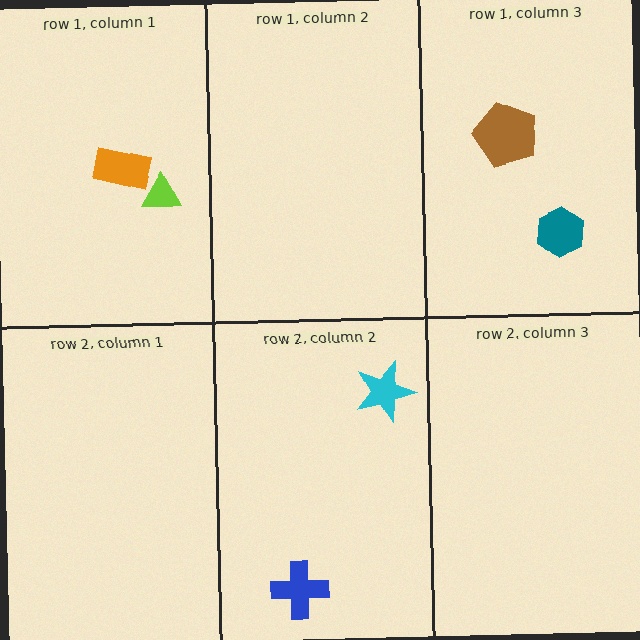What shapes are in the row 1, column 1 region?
The lime triangle, the orange rectangle.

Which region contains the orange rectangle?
The row 1, column 1 region.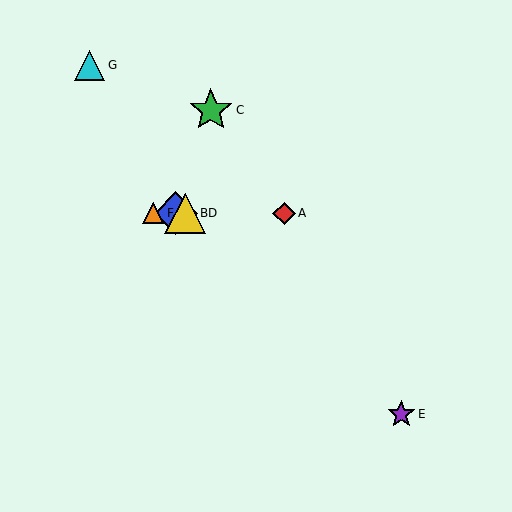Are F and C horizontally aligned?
No, F is at y≈213 and C is at y≈110.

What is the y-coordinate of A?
Object A is at y≈213.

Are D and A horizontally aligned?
Yes, both are at y≈213.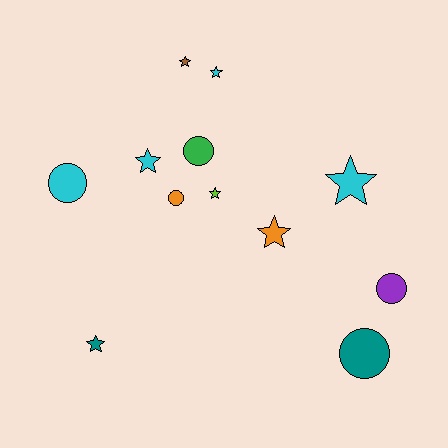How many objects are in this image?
There are 12 objects.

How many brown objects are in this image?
There is 1 brown object.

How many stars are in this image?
There are 7 stars.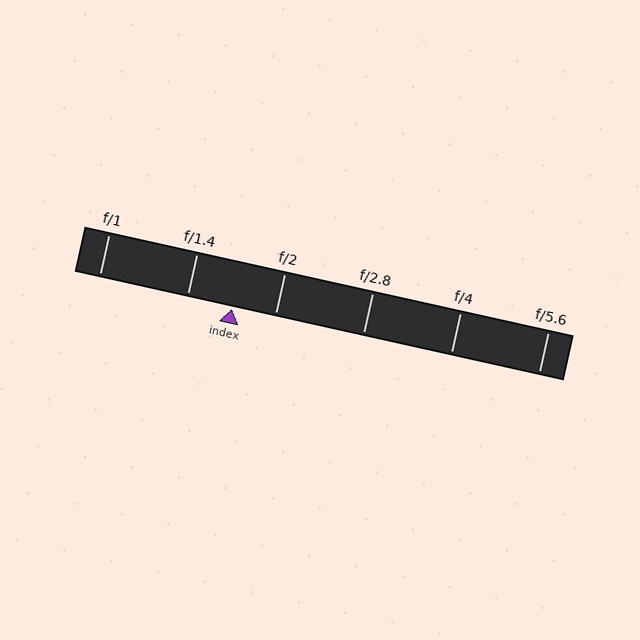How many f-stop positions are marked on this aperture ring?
There are 6 f-stop positions marked.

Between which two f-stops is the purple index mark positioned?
The index mark is between f/1.4 and f/2.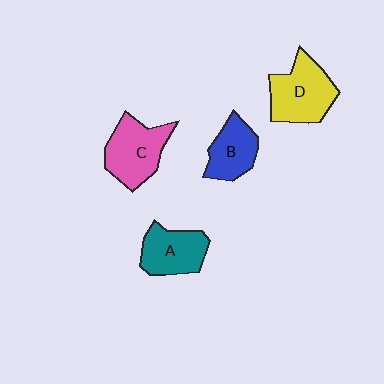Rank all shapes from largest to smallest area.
From largest to smallest: D (yellow), C (pink), A (teal), B (blue).